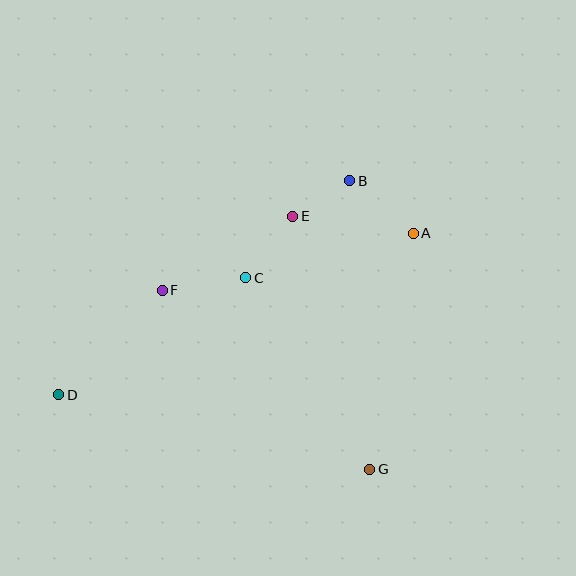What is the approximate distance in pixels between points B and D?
The distance between B and D is approximately 361 pixels.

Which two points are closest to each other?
Points B and E are closest to each other.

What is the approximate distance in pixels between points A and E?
The distance between A and E is approximately 122 pixels.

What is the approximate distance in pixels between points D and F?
The distance between D and F is approximately 147 pixels.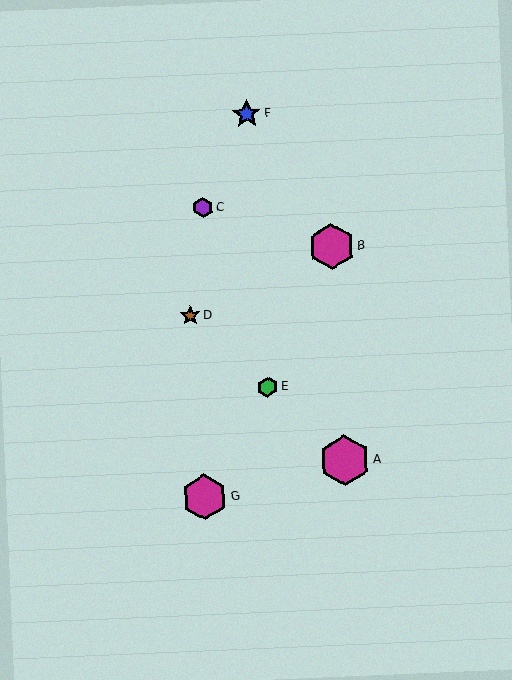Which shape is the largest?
The magenta hexagon (labeled A) is the largest.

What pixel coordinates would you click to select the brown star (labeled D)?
Click at (190, 315) to select the brown star D.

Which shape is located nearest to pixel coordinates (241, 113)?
The blue star (labeled F) at (247, 114) is nearest to that location.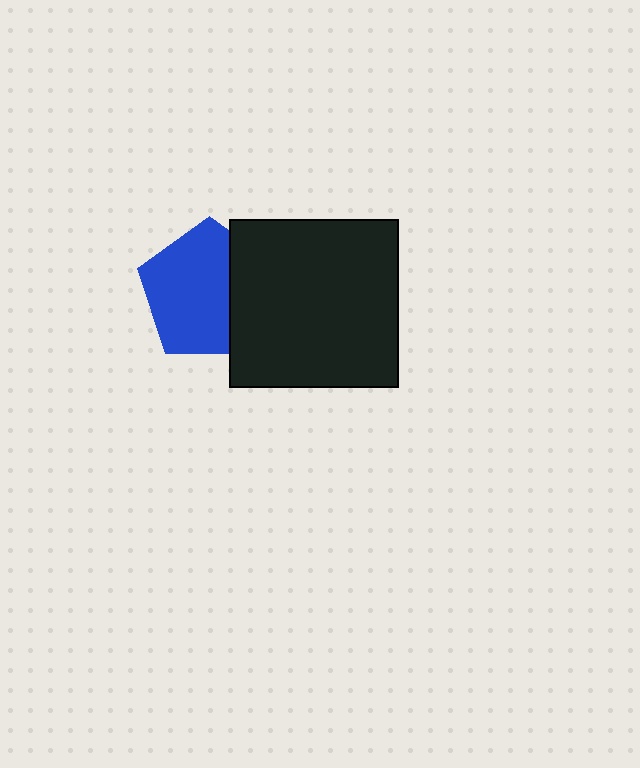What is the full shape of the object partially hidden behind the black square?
The partially hidden object is a blue pentagon.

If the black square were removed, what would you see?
You would see the complete blue pentagon.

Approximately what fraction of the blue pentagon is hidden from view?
Roughly 31% of the blue pentagon is hidden behind the black square.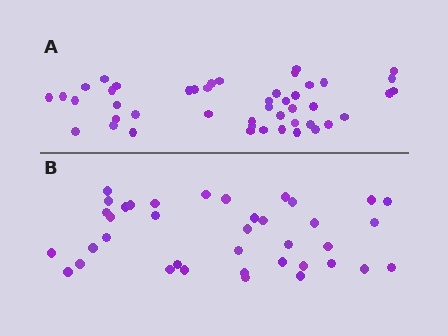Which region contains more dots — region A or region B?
Region A (the top region) has more dots.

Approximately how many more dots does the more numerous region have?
Region A has roughly 8 or so more dots than region B.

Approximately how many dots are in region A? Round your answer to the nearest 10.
About 50 dots. (The exact count is 46, which rounds to 50.)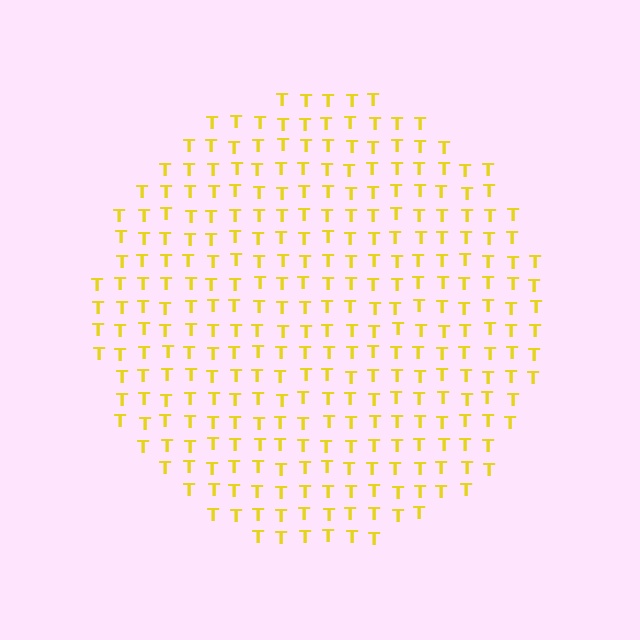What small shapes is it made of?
It is made of small letter T's.